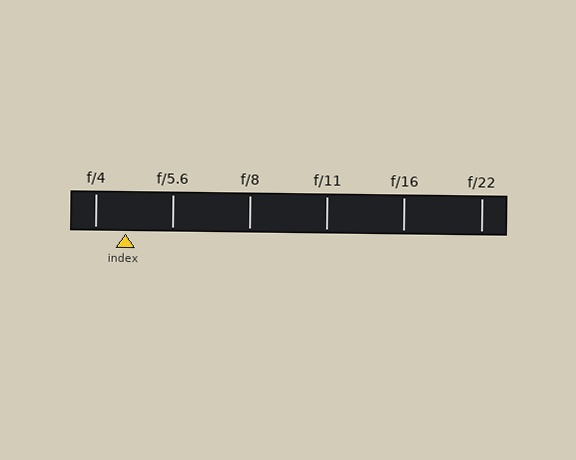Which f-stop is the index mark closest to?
The index mark is closest to f/4.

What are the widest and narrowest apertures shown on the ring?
The widest aperture shown is f/4 and the narrowest is f/22.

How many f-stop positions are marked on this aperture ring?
There are 6 f-stop positions marked.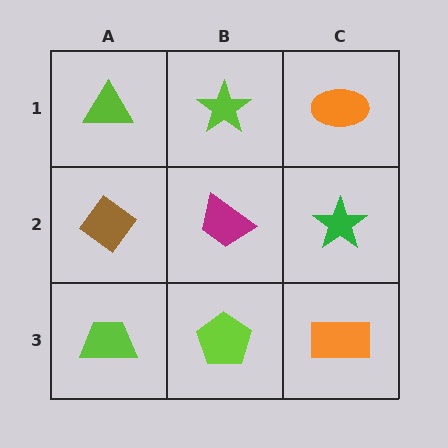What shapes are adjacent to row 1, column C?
A green star (row 2, column C), a lime star (row 1, column B).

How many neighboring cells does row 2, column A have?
3.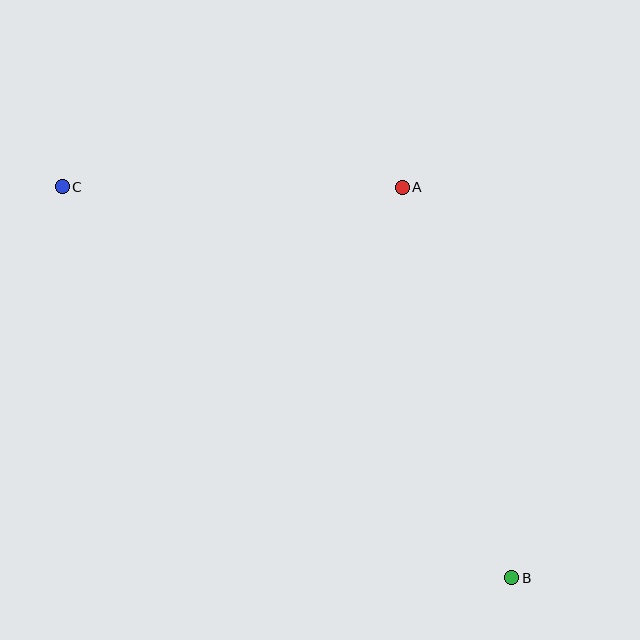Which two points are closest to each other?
Points A and C are closest to each other.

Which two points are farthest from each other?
Points B and C are farthest from each other.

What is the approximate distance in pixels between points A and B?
The distance between A and B is approximately 406 pixels.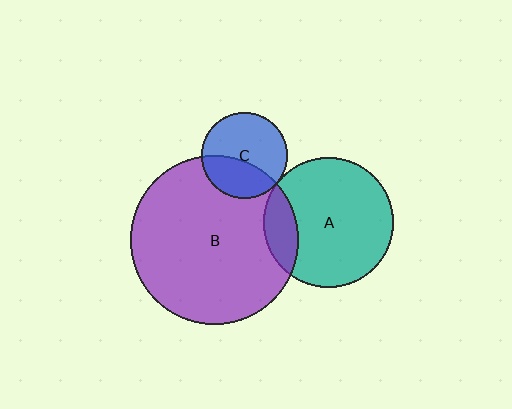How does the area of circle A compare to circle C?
Approximately 2.3 times.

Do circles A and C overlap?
Yes.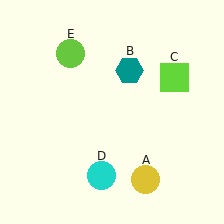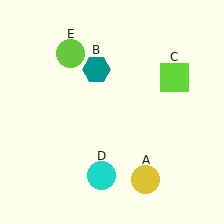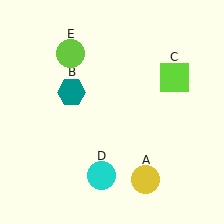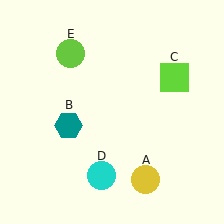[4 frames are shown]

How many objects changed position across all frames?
1 object changed position: teal hexagon (object B).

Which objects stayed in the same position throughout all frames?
Yellow circle (object A) and lime square (object C) and cyan circle (object D) and lime circle (object E) remained stationary.